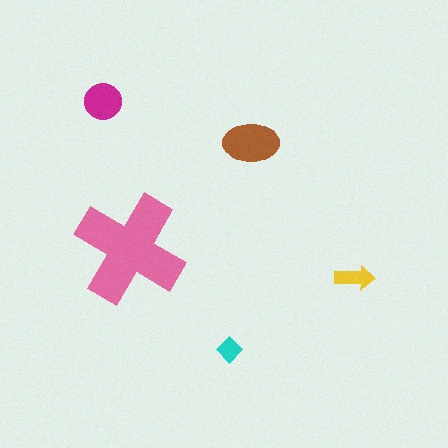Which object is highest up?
The magenta circle is topmost.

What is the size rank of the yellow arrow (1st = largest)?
4th.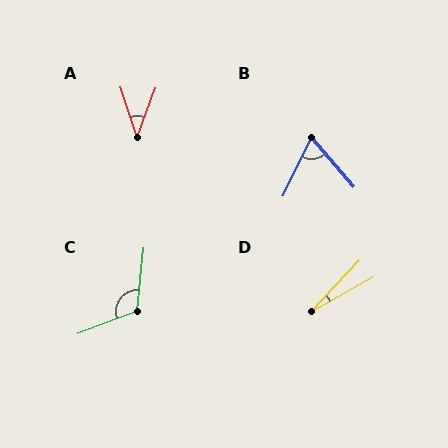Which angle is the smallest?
D, at approximately 18 degrees.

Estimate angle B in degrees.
Approximately 67 degrees.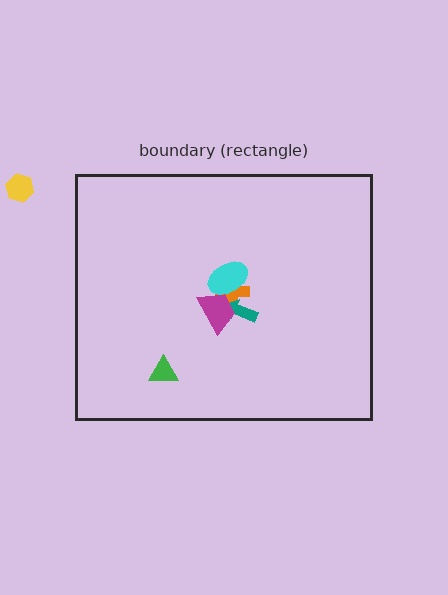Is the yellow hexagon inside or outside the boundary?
Outside.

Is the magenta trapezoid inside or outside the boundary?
Inside.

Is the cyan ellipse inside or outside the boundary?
Inside.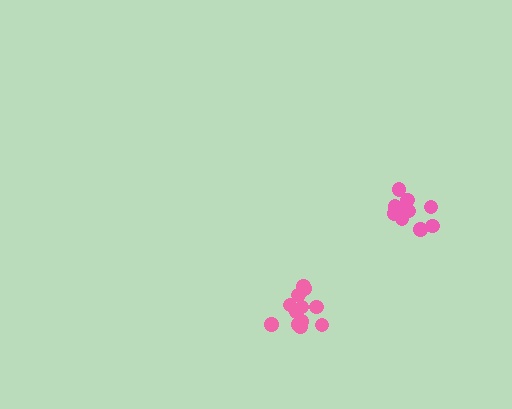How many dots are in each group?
Group 1: 10 dots, Group 2: 12 dots (22 total).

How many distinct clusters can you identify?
There are 2 distinct clusters.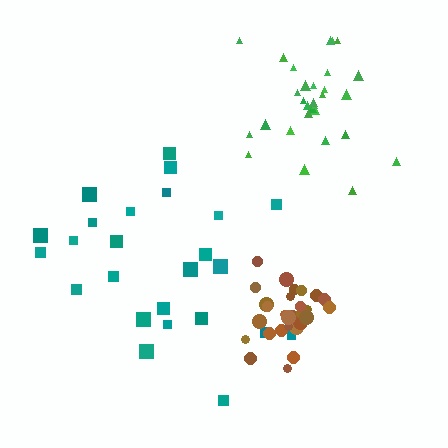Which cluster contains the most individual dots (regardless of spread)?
Brown (30).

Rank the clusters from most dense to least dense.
brown, green, teal.